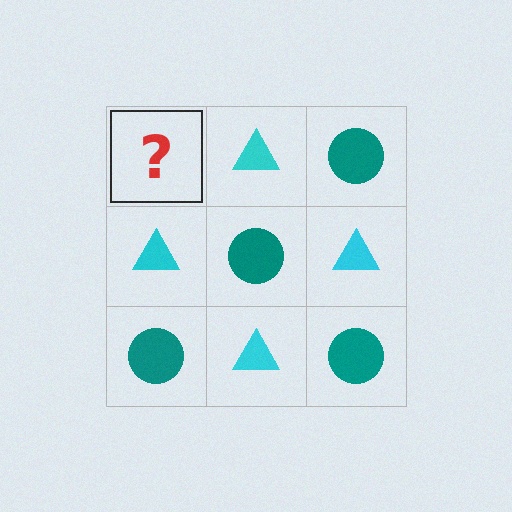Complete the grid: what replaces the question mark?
The question mark should be replaced with a teal circle.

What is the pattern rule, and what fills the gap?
The rule is that it alternates teal circle and cyan triangle in a checkerboard pattern. The gap should be filled with a teal circle.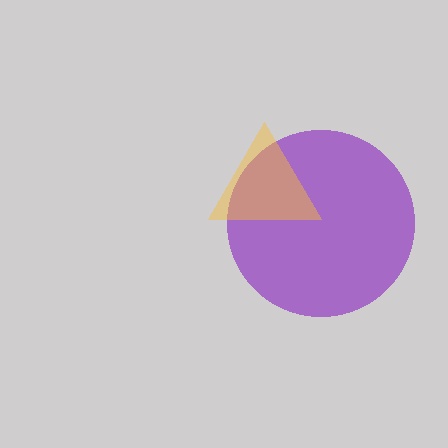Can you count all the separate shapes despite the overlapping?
Yes, there are 2 separate shapes.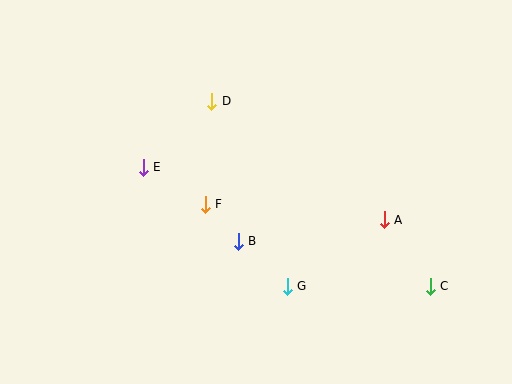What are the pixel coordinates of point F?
Point F is at (205, 204).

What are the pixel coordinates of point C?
Point C is at (430, 286).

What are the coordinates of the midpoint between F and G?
The midpoint between F and G is at (246, 245).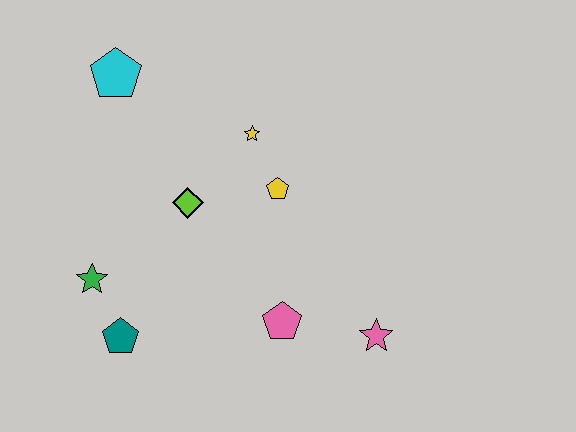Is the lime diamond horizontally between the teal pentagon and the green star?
No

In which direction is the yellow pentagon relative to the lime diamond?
The yellow pentagon is to the right of the lime diamond.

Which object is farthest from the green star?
The pink star is farthest from the green star.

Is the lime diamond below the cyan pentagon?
Yes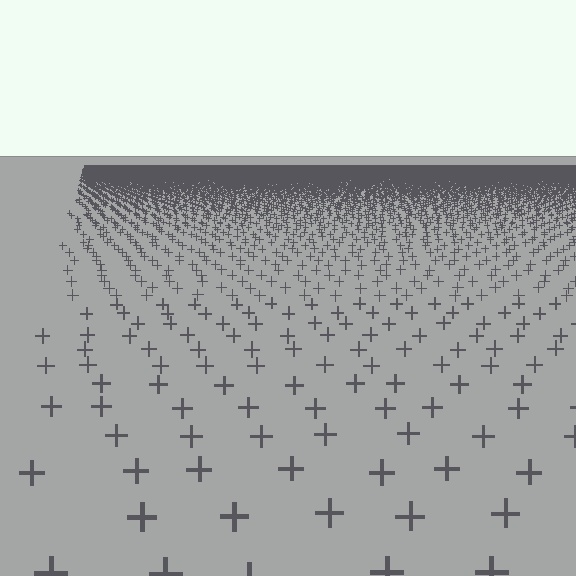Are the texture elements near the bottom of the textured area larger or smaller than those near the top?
Larger. Near the bottom, elements are closer to the viewer and appear at a bigger on-screen size.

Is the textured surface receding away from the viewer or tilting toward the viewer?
The surface is receding away from the viewer. Texture elements get smaller and denser toward the top.